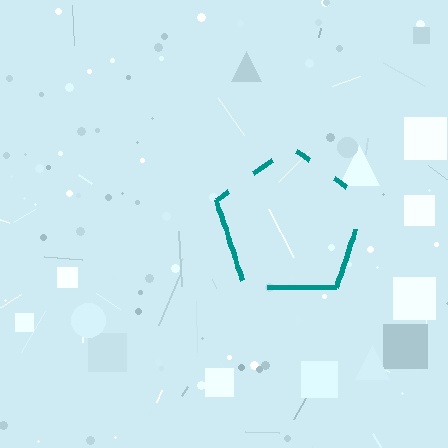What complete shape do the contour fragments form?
The contour fragments form a pentagon.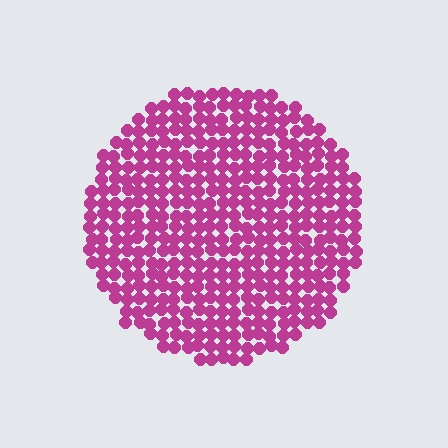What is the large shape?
The large shape is a circle.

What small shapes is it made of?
It is made of small circles.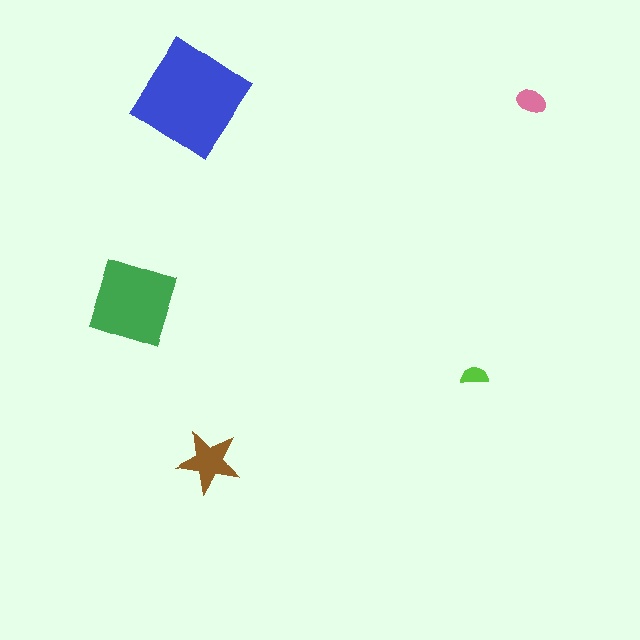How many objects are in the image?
There are 5 objects in the image.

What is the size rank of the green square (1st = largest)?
2nd.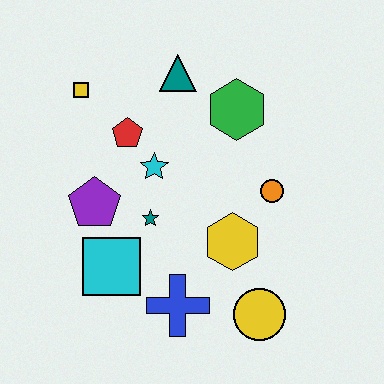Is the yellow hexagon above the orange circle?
No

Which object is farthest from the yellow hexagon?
The yellow square is farthest from the yellow hexagon.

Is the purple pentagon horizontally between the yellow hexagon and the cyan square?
No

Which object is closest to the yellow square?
The red pentagon is closest to the yellow square.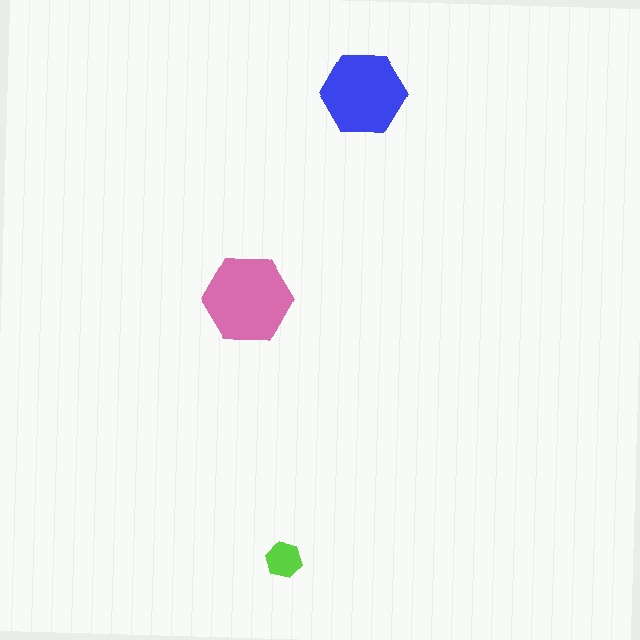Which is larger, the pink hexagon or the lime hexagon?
The pink one.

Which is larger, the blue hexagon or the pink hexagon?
The pink one.